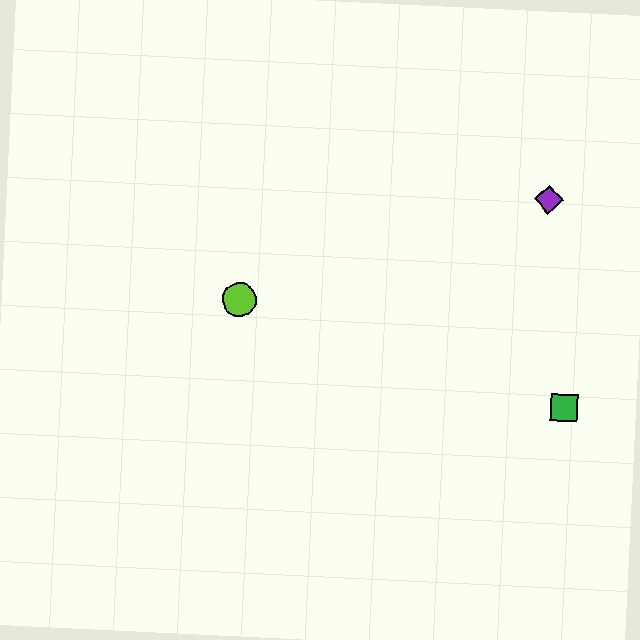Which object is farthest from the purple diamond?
The lime circle is farthest from the purple diamond.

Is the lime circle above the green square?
Yes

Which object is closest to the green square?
The purple diamond is closest to the green square.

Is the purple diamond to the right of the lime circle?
Yes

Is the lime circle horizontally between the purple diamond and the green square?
No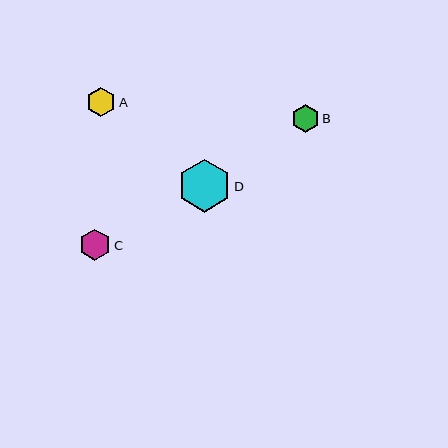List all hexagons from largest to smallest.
From largest to smallest: D, C, A, B.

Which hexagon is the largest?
Hexagon D is the largest with a size of approximately 53 pixels.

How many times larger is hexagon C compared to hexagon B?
Hexagon C is approximately 1.2 times the size of hexagon B.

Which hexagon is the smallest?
Hexagon B is the smallest with a size of approximately 28 pixels.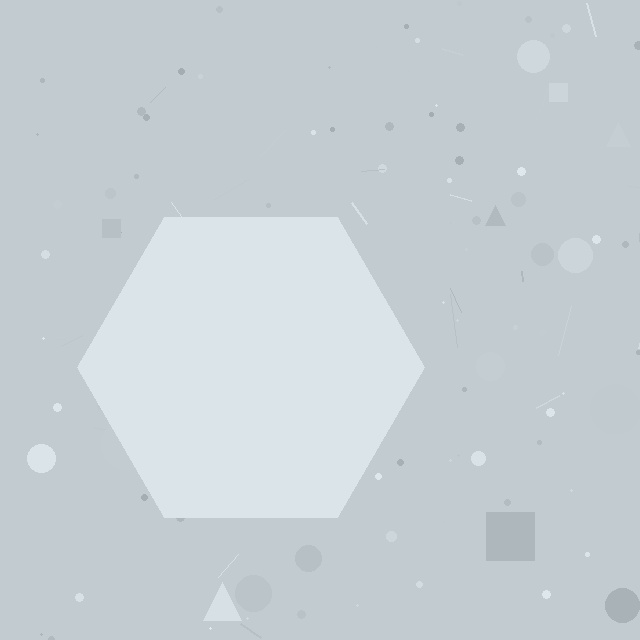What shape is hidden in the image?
A hexagon is hidden in the image.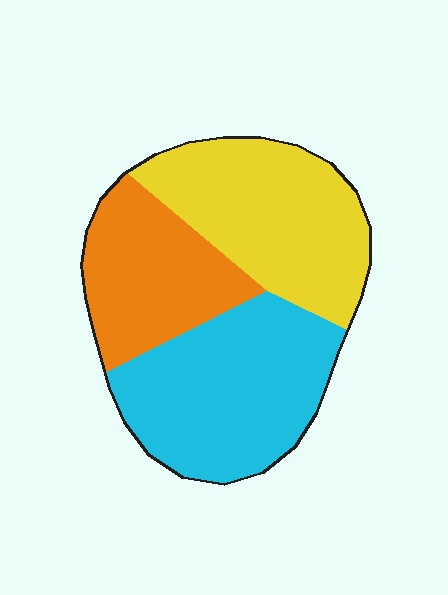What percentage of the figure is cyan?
Cyan takes up about three eighths (3/8) of the figure.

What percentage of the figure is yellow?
Yellow covers about 35% of the figure.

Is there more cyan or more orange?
Cyan.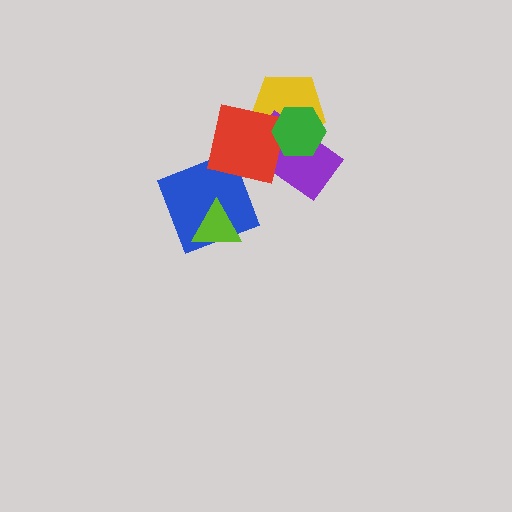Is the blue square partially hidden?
Yes, it is partially covered by another shape.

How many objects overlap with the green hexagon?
3 objects overlap with the green hexagon.